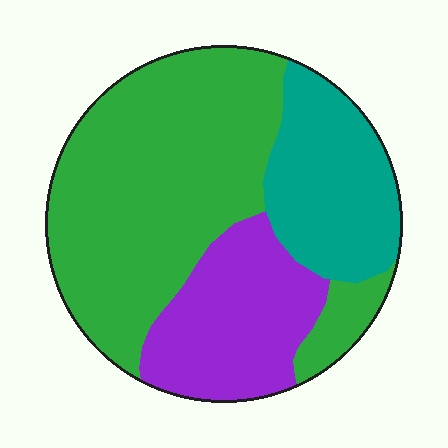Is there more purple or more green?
Green.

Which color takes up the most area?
Green, at roughly 55%.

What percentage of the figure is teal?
Teal takes up about one fifth (1/5) of the figure.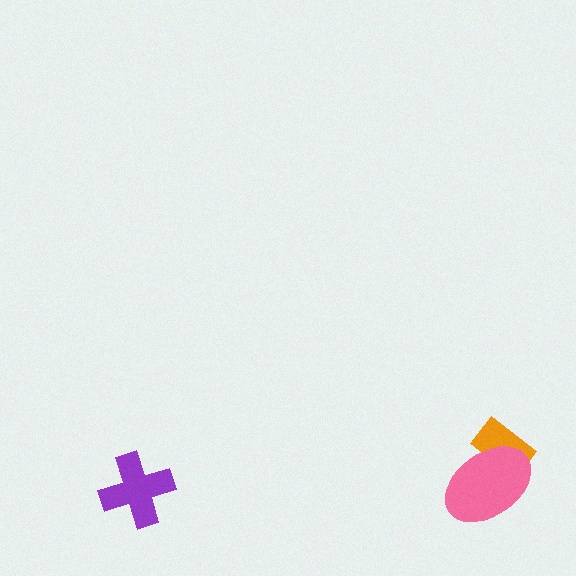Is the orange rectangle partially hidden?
Yes, it is partially covered by another shape.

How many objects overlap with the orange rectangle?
1 object overlaps with the orange rectangle.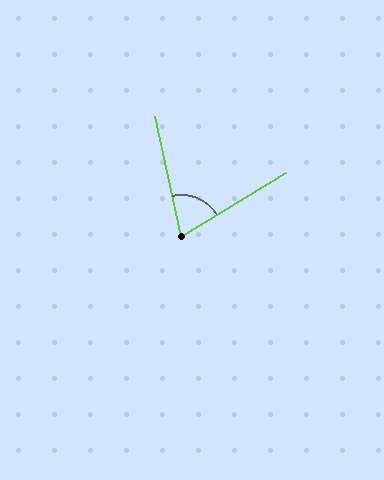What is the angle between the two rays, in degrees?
Approximately 71 degrees.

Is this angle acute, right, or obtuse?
It is acute.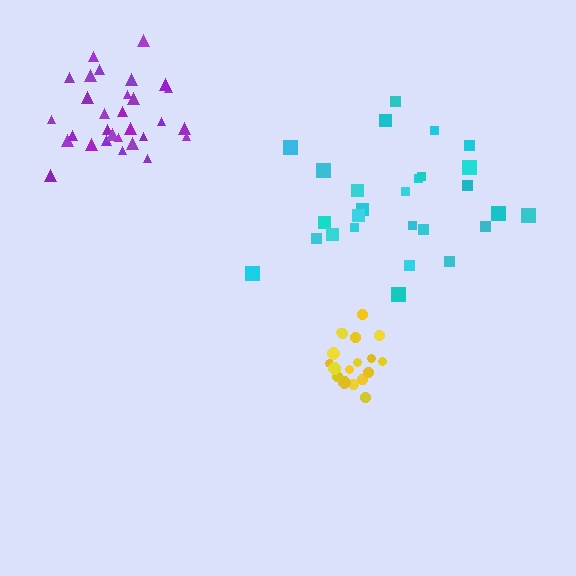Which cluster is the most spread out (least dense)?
Cyan.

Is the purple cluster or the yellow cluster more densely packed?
Yellow.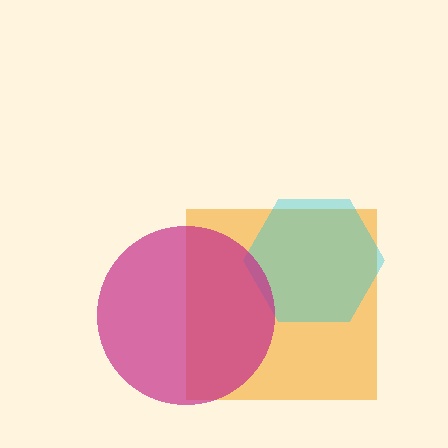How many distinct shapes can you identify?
There are 3 distinct shapes: an orange square, a cyan hexagon, a magenta circle.